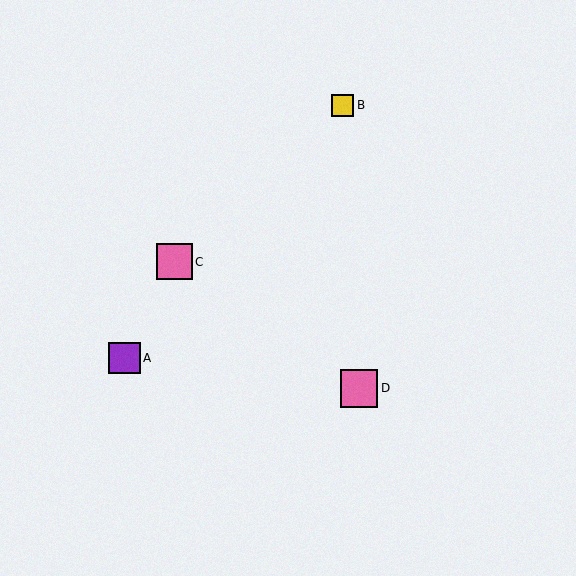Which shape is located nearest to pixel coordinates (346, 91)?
The yellow square (labeled B) at (343, 105) is nearest to that location.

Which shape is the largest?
The pink square (labeled D) is the largest.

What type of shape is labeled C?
Shape C is a pink square.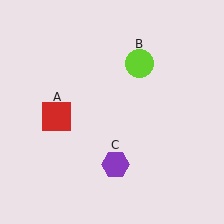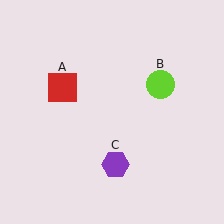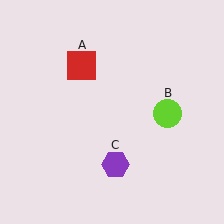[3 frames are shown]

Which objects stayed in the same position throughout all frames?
Purple hexagon (object C) remained stationary.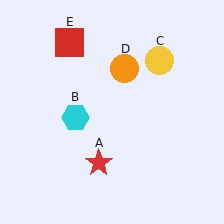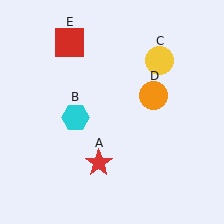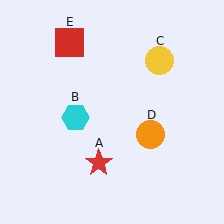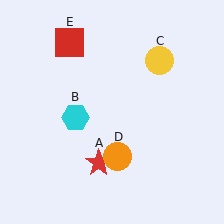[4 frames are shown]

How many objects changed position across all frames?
1 object changed position: orange circle (object D).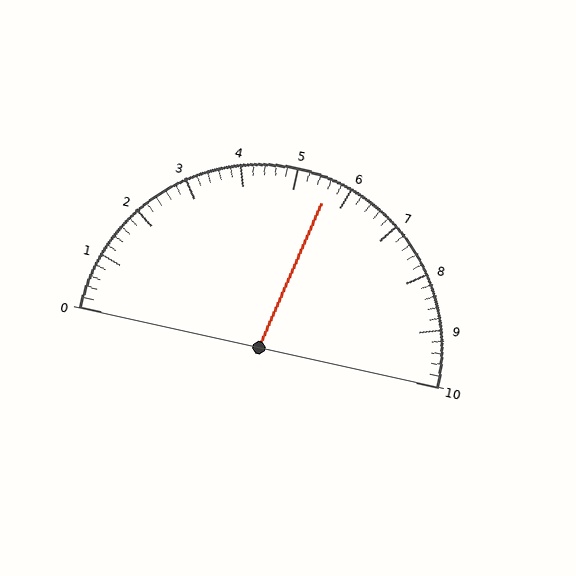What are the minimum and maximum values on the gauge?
The gauge ranges from 0 to 10.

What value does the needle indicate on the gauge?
The needle indicates approximately 5.6.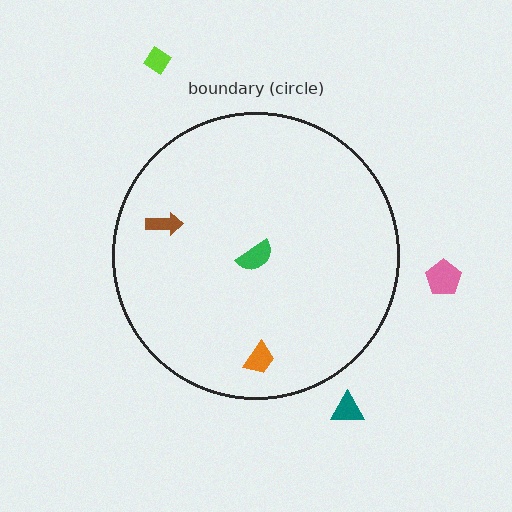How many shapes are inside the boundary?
3 inside, 3 outside.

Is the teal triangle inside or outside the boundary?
Outside.